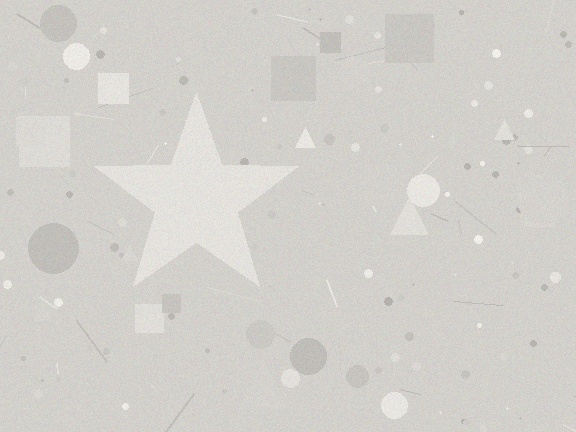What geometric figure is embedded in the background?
A star is embedded in the background.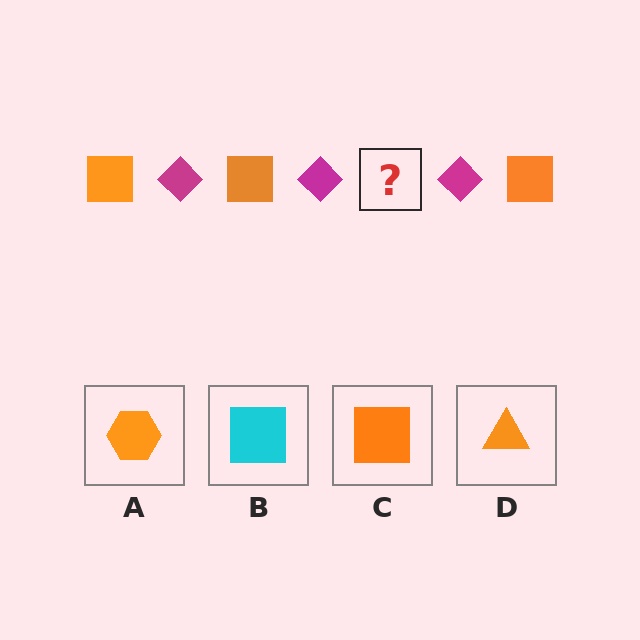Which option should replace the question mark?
Option C.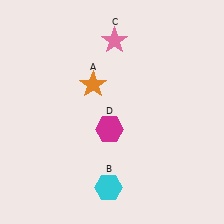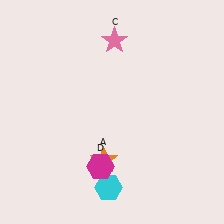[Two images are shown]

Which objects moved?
The objects that moved are: the orange star (A), the magenta hexagon (D).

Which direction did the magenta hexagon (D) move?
The magenta hexagon (D) moved down.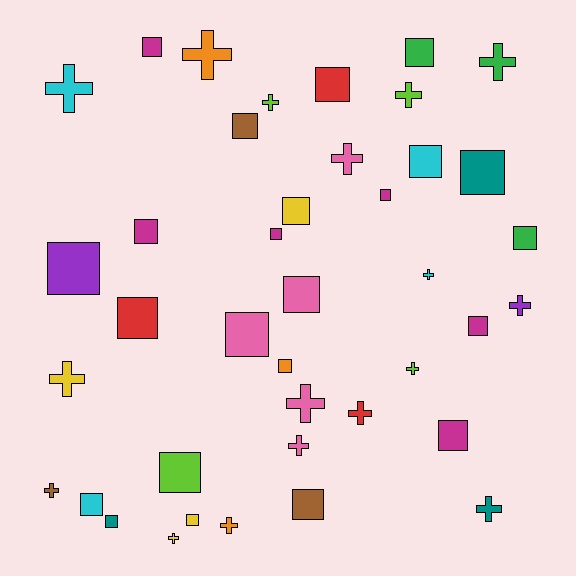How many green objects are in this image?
There are 3 green objects.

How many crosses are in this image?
There are 17 crosses.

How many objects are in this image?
There are 40 objects.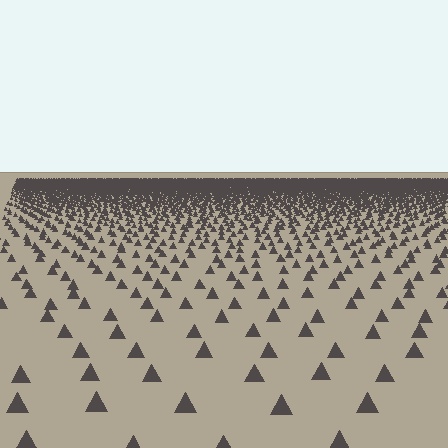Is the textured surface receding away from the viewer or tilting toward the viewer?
The surface is receding away from the viewer. Texture elements get smaller and denser toward the top.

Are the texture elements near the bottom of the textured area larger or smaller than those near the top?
Larger. Near the bottom, elements are closer to the viewer and appear at a bigger on-screen size.